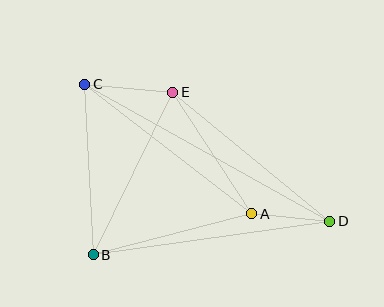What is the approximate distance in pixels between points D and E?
The distance between D and E is approximately 203 pixels.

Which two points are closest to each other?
Points A and D are closest to each other.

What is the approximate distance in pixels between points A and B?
The distance between A and B is approximately 164 pixels.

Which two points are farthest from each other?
Points C and D are farthest from each other.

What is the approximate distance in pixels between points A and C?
The distance between A and C is approximately 211 pixels.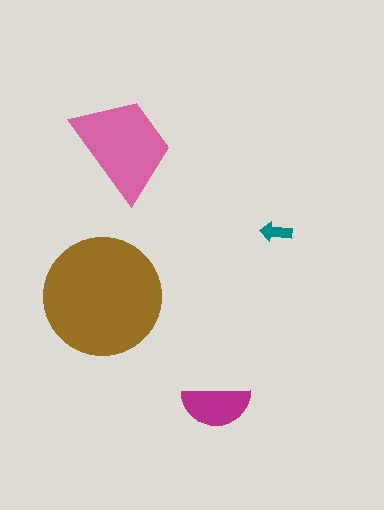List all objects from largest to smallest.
The brown circle, the pink trapezoid, the magenta semicircle, the teal arrow.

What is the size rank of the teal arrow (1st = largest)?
4th.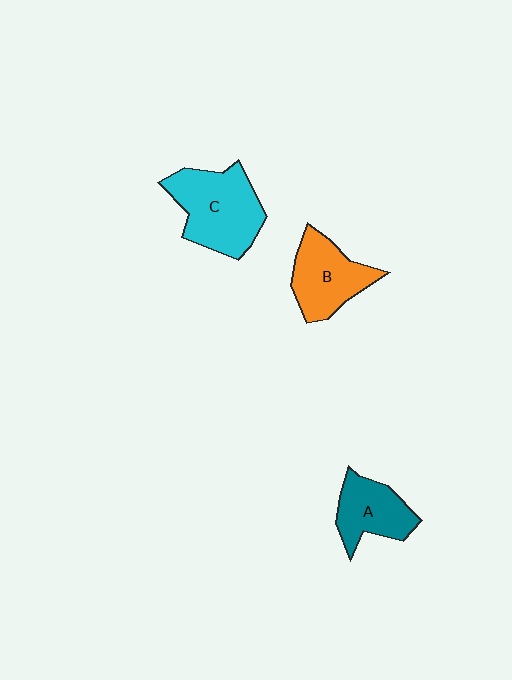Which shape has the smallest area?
Shape A (teal).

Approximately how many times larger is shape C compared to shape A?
Approximately 1.5 times.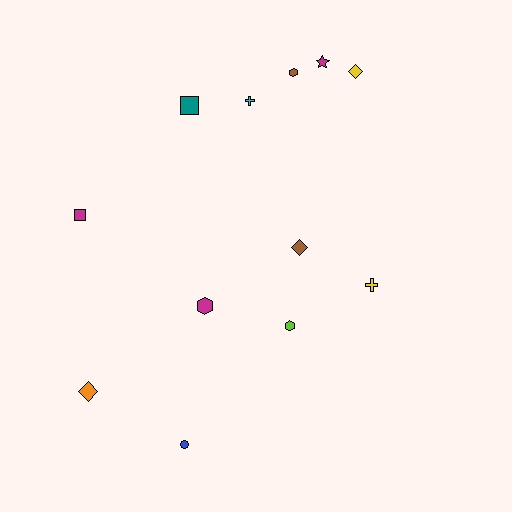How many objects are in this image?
There are 12 objects.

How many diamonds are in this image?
There are 3 diamonds.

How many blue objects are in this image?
There is 1 blue object.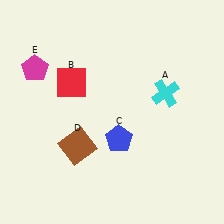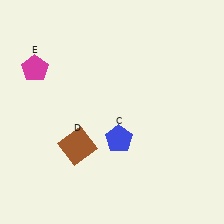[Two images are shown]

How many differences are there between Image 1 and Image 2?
There are 2 differences between the two images.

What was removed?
The cyan cross (A), the red square (B) were removed in Image 2.